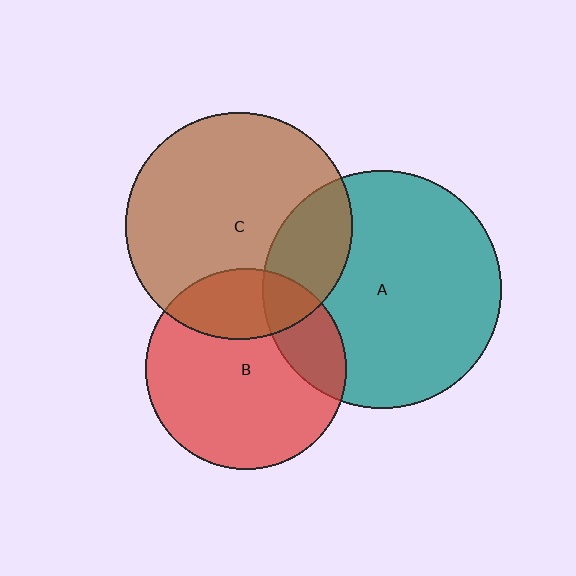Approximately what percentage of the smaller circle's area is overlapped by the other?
Approximately 20%.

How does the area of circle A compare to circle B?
Approximately 1.4 times.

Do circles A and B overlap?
Yes.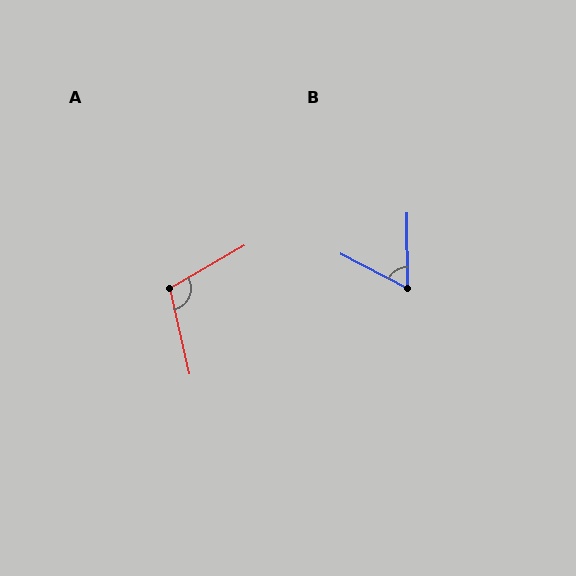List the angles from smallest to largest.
B (62°), A (107°).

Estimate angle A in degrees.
Approximately 107 degrees.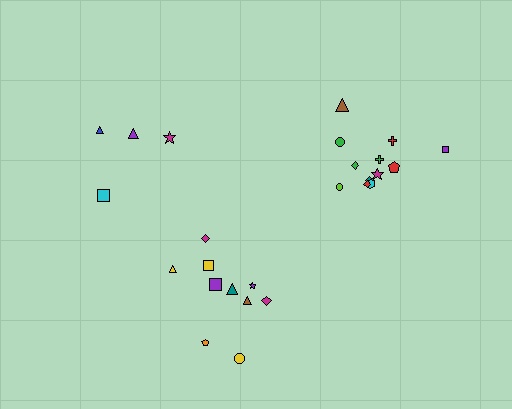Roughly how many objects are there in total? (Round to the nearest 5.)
Roughly 25 objects in total.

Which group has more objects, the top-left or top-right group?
The top-right group.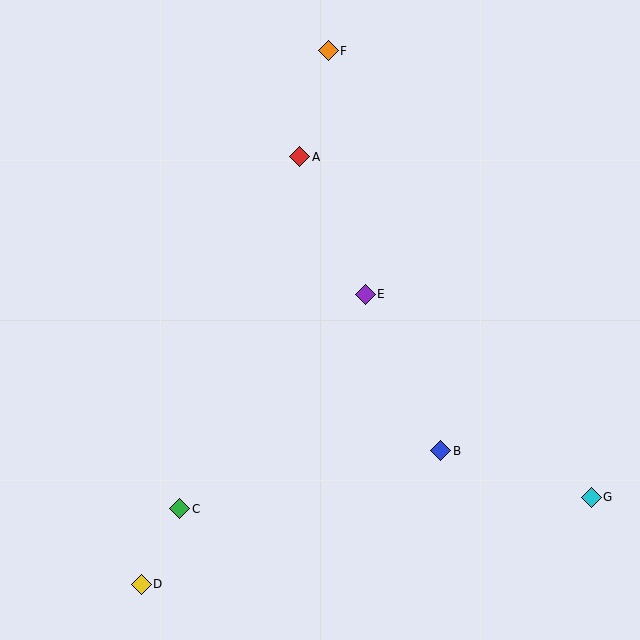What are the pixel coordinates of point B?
Point B is at (441, 451).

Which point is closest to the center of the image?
Point E at (365, 294) is closest to the center.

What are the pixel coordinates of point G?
Point G is at (591, 497).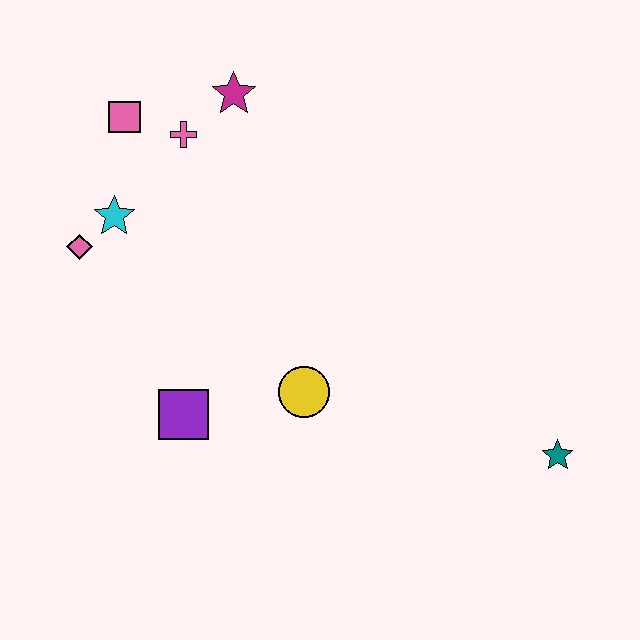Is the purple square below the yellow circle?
Yes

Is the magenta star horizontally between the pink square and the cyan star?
No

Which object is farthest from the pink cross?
The teal star is farthest from the pink cross.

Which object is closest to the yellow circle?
The purple square is closest to the yellow circle.